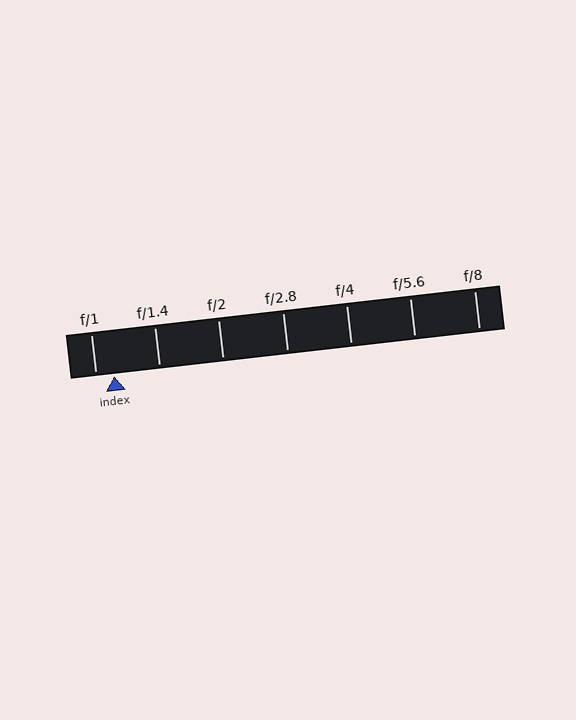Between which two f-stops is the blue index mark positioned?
The index mark is between f/1 and f/1.4.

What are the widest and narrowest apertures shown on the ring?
The widest aperture shown is f/1 and the narrowest is f/8.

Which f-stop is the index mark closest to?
The index mark is closest to f/1.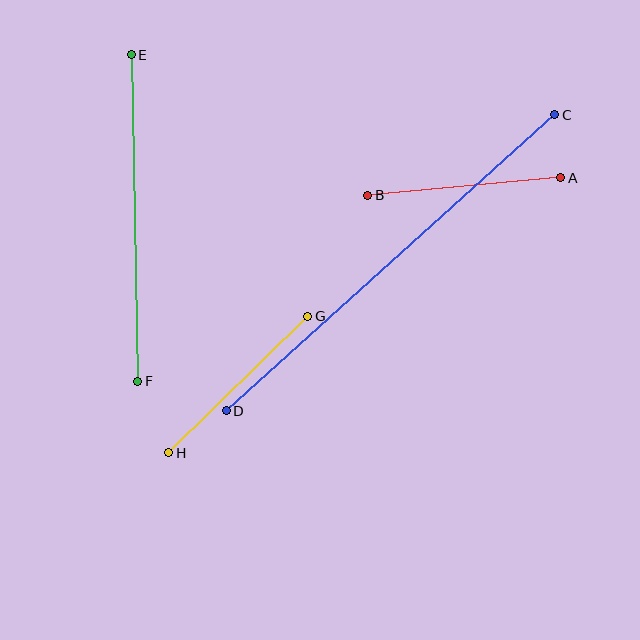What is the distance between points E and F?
The distance is approximately 327 pixels.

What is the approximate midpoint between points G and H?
The midpoint is at approximately (238, 385) pixels.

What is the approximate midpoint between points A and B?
The midpoint is at approximately (464, 186) pixels.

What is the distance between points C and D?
The distance is approximately 442 pixels.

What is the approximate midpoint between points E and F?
The midpoint is at approximately (135, 218) pixels.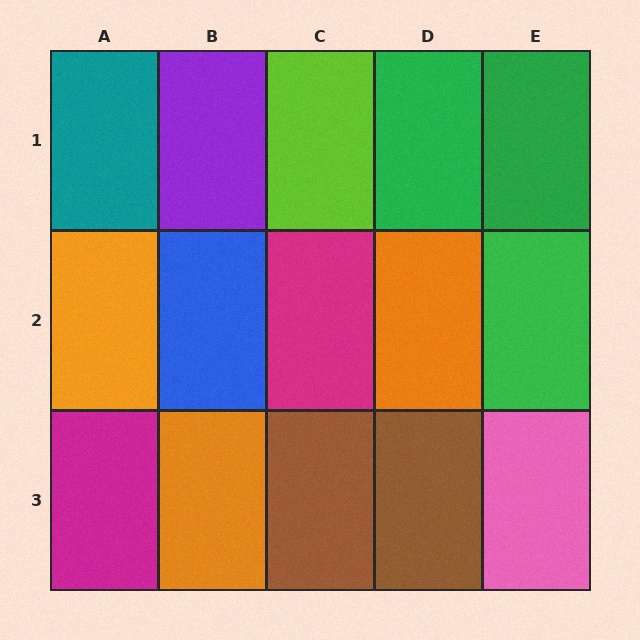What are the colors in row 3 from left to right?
Magenta, orange, brown, brown, pink.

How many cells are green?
3 cells are green.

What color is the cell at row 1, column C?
Lime.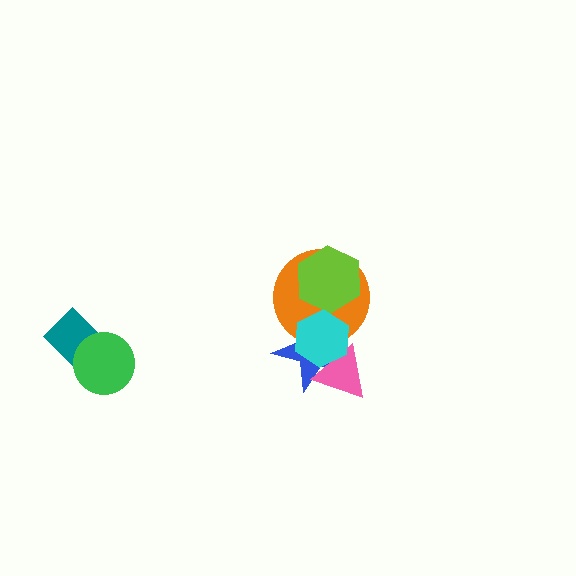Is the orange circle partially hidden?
Yes, it is partially covered by another shape.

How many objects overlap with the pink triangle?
2 objects overlap with the pink triangle.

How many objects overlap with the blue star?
3 objects overlap with the blue star.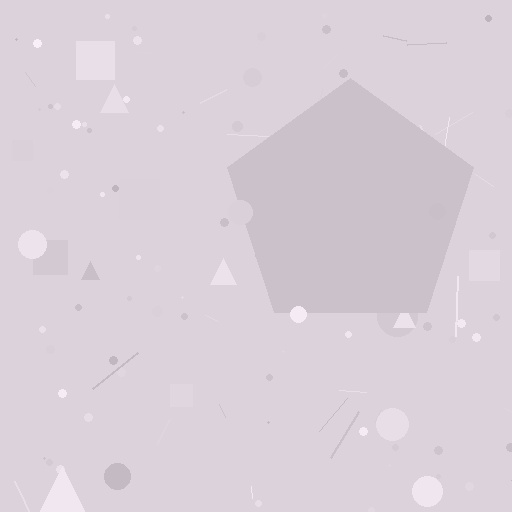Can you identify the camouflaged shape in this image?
The camouflaged shape is a pentagon.